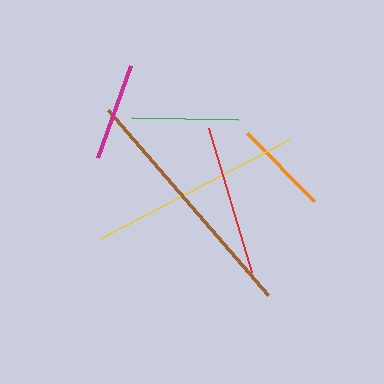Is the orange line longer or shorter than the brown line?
The brown line is longer than the orange line.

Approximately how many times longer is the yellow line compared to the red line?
The yellow line is approximately 1.4 times the length of the red line.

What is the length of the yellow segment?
The yellow segment is approximately 213 pixels long.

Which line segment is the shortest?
The orange line is the shortest at approximately 95 pixels.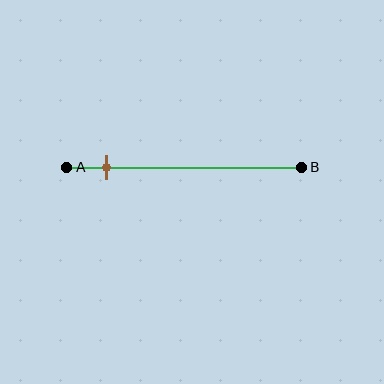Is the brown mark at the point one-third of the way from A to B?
No, the mark is at about 15% from A, not at the 33% one-third point.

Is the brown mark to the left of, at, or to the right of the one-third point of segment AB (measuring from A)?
The brown mark is to the left of the one-third point of segment AB.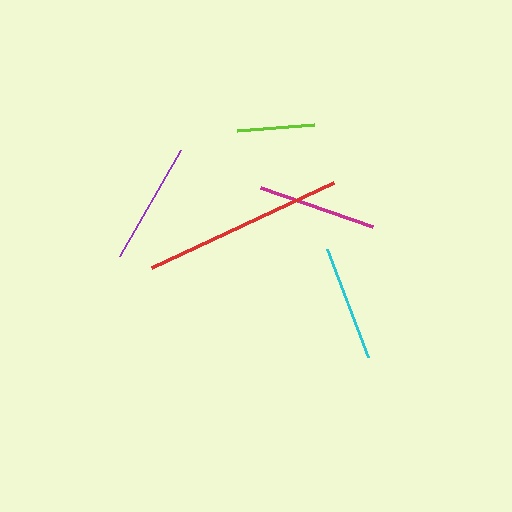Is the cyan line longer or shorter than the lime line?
The cyan line is longer than the lime line.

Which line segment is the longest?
The red line is the longest at approximately 200 pixels.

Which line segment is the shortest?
The lime line is the shortest at approximately 77 pixels.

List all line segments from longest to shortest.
From longest to shortest: red, purple, magenta, cyan, lime.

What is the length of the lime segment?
The lime segment is approximately 77 pixels long.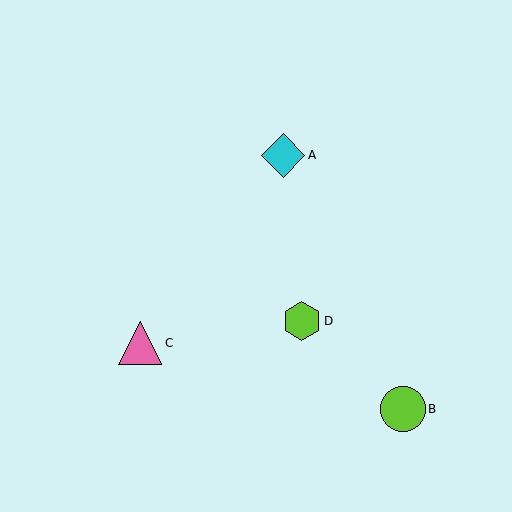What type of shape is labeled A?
Shape A is a cyan diamond.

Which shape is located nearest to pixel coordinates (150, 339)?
The pink triangle (labeled C) at (140, 343) is nearest to that location.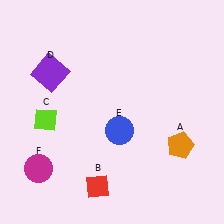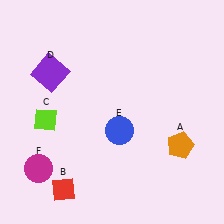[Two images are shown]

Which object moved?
The red diamond (B) moved left.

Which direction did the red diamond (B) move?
The red diamond (B) moved left.